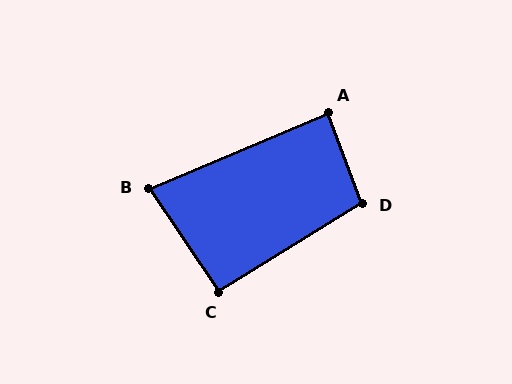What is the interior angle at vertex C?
Approximately 92 degrees (approximately right).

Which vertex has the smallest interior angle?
B, at approximately 79 degrees.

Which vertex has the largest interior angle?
D, at approximately 101 degrees.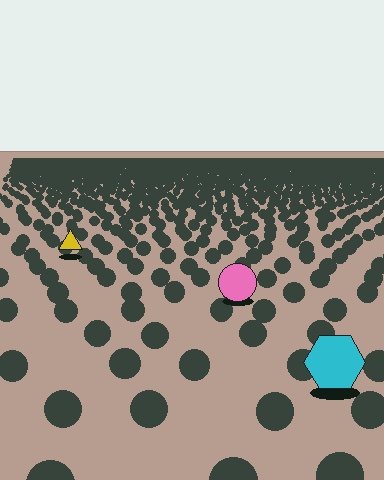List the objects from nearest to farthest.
From nearest to farthest: the cyan hexagon, the pink circle, the yellow triangle.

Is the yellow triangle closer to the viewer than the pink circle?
No. The pink circle is closer — you can tell from the texture gradient: the ground texture is coarser near it.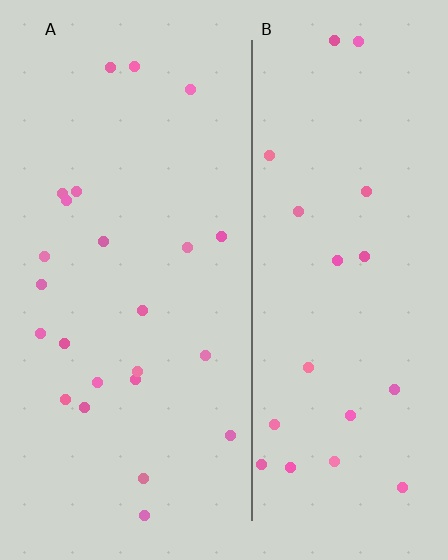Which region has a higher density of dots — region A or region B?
A (the left).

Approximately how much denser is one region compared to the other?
Approximately 1.1× — region A over region B.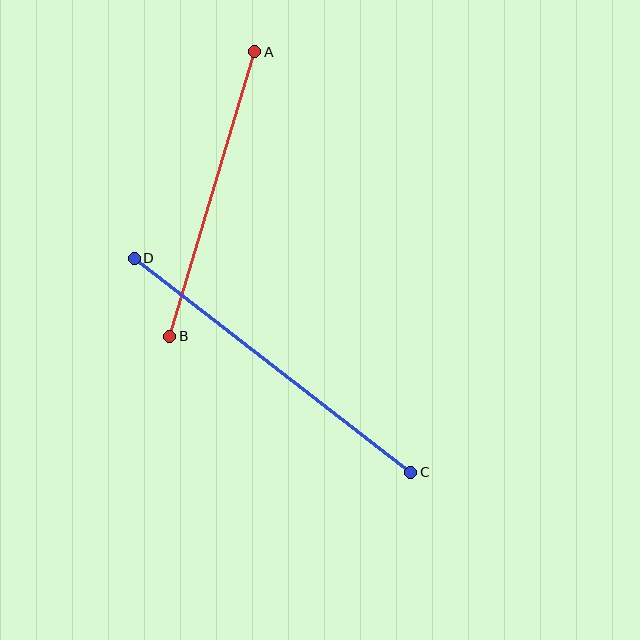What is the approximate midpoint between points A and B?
The midpoint is at approximately (212, 194) pixels.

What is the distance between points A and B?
The distance is approximately 297 pixels.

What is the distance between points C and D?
The distance is approximately 350 pixels.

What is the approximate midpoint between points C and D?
The midpoint is at approximately (272, 365) pixels.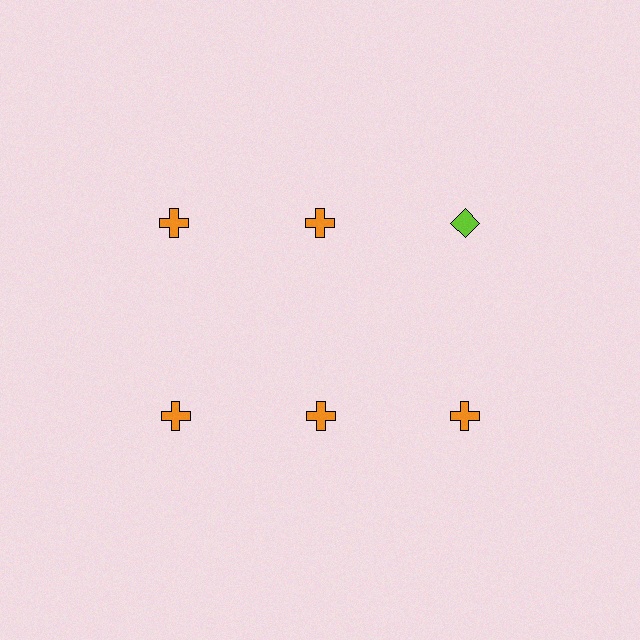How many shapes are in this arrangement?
There are 6 shapes arranged in a grid pattern.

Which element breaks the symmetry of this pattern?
The lime diamond in the top row, center column breaks the symmetry. All other shapes are orange crosses.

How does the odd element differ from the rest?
It differs in both color (lime instead of orange) and shape (diamond instead of cross).